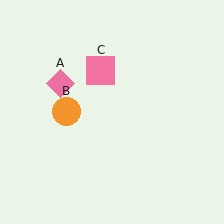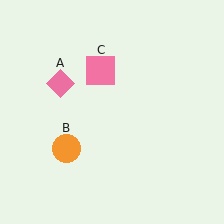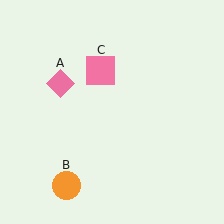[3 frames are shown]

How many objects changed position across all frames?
1 object changed position: orange circle (object B).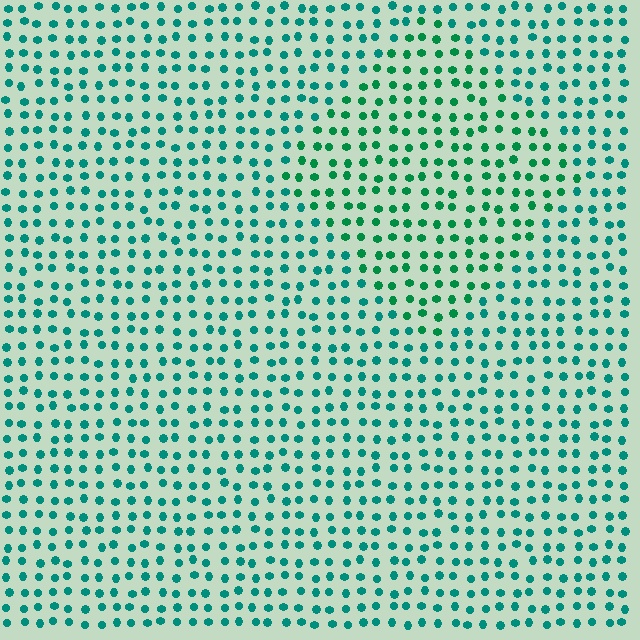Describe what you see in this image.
The image is filled with small teal elements in a uniform arrangement. A diamond-shaped region is visible where the elements are tinted to a slightly different hue, forming a subtle color boundary.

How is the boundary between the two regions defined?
The boundary is defined purely by a slight shift in hue (about 25 degrees). Spacing, size, and orientation are identical on both sides.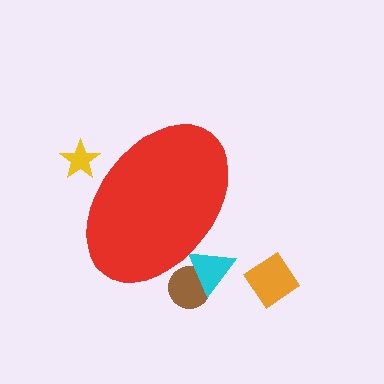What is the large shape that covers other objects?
A red ellipse.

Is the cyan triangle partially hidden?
Yes, the cyan triangle is partially hidden behind the red ellipse.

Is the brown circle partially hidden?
Yes, the brown circle is partially hidden behind the red ellipse.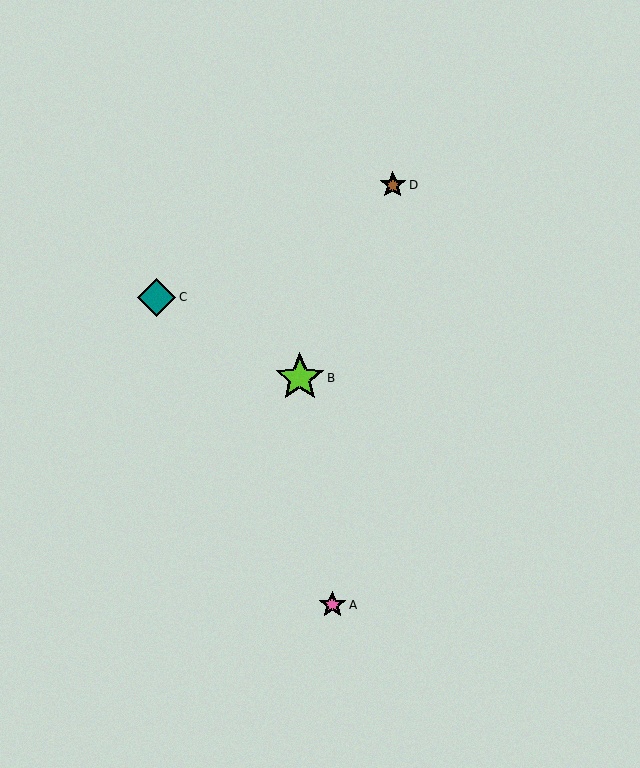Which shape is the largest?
The lime star (labeled B) is the largest.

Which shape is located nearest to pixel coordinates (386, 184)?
The brown star (labeled D) at (393, 185) is nearest to that location.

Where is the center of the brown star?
The center of the brown star is at (393, 185).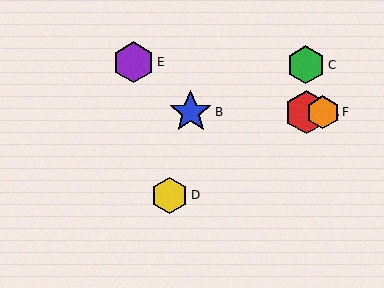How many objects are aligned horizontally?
3 objects (A, B, F) are aligned horizontally.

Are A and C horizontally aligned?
No, A is at y≈112 and C is at y≈65.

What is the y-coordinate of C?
Object C is at y≈65.